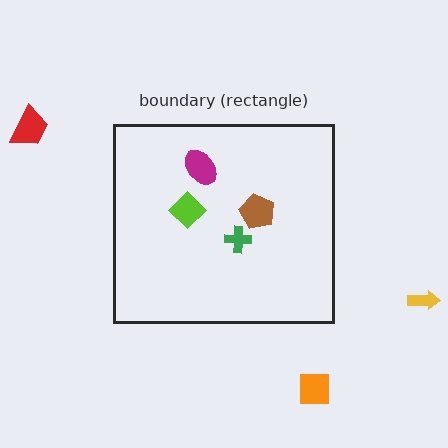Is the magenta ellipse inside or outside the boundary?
Inside.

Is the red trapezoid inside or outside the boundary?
Outside.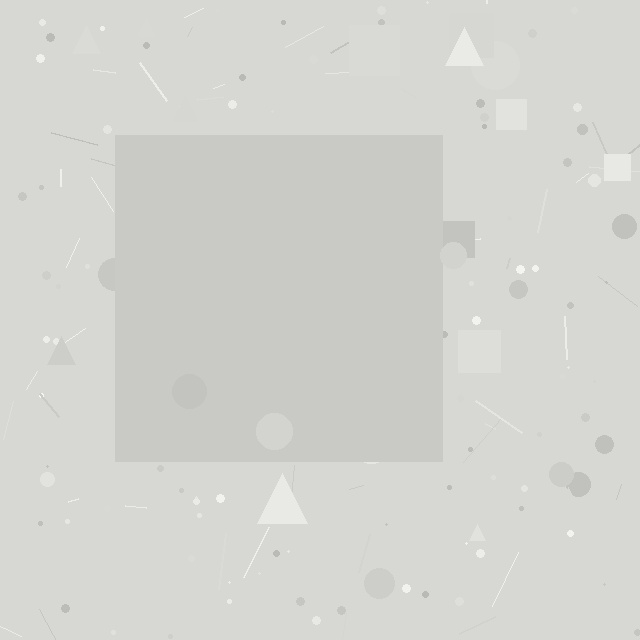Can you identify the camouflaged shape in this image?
The camouflaged shape is a square.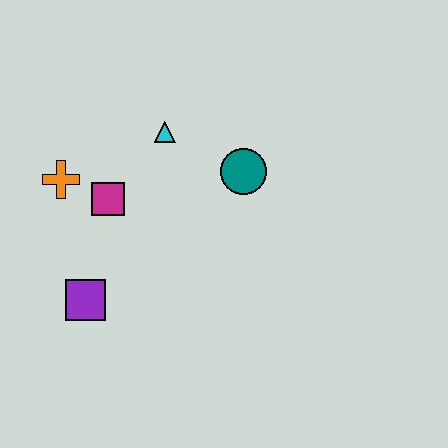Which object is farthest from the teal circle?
The purple square is farthest from the teal circle.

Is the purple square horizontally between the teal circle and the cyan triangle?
No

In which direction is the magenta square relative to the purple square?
The magenta square is above the purple square.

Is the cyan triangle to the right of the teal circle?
No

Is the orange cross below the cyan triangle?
Yes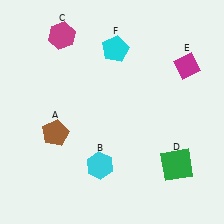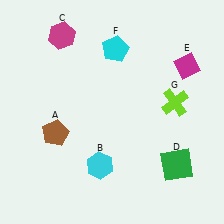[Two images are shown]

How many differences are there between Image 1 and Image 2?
There is 1 difference between the two images.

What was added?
A lime cross (G) was added in Image 2.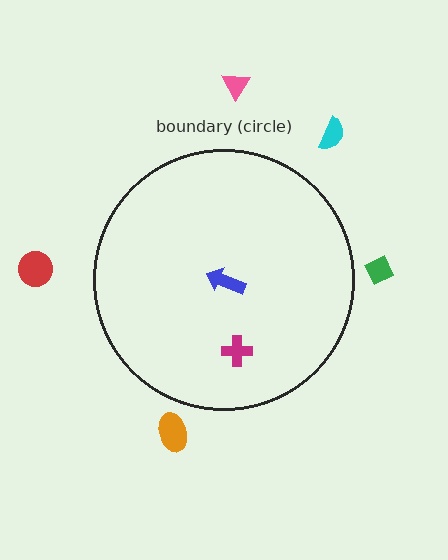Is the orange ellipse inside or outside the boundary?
Outside.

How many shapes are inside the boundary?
2 inside, 5 outside.